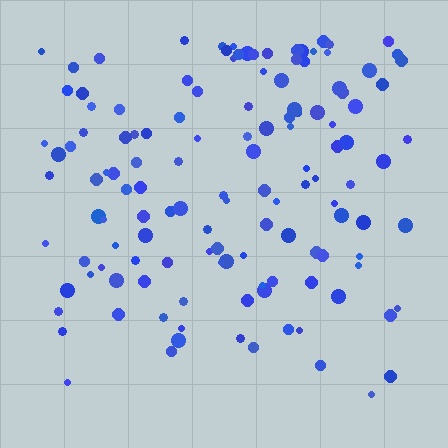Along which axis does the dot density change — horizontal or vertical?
Vertical.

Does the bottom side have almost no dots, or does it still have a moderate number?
Still a moderate number, just noticeably fewer than the top.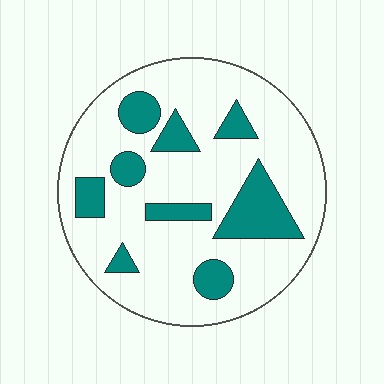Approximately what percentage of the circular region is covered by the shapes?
Approximately 20%.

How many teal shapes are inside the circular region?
9.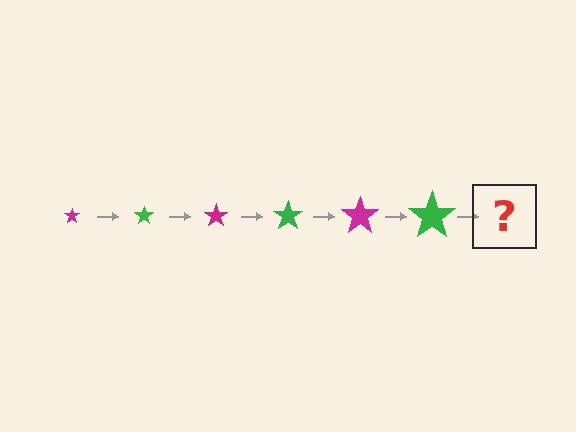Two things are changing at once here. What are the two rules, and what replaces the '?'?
The two rules are that the star grows larger each step and the color cycles through magenta and green. The '?' should be a magenta star, larger than the previous one.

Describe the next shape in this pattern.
It should be a magenta star, larger than the previous one.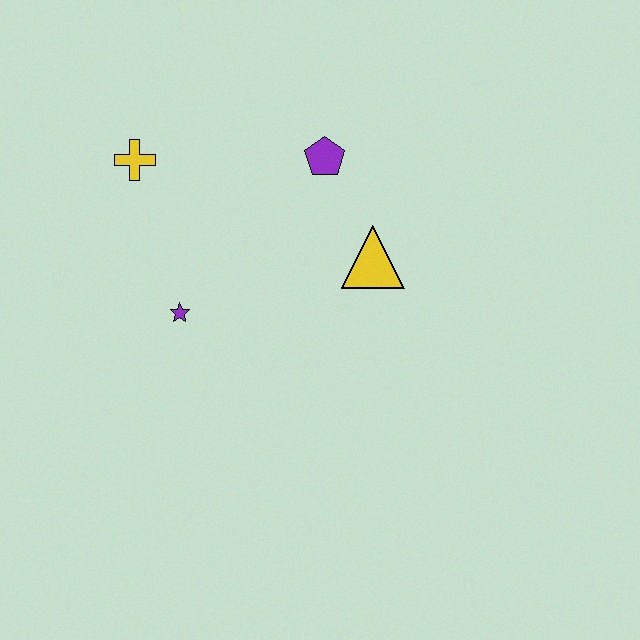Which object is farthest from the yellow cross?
The yellow triangle is farthest from the yellow cross.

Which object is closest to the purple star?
The yellow cross is closest to the purple star.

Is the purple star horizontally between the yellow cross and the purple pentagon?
Yes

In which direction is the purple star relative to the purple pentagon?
The purple star is below the purple pentagon.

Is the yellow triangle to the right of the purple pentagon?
Yes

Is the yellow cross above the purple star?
Yes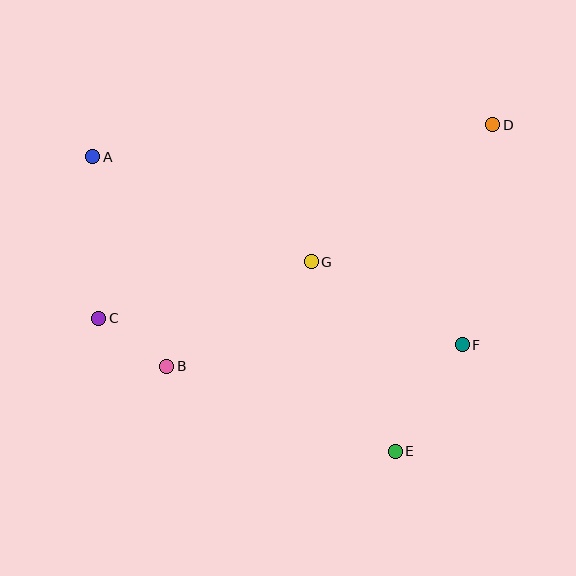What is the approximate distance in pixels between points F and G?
The distance between F and G is approximately 172 pixels.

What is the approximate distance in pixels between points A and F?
The distance between A and F is approximately 415 pixels.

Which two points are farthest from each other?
Points C and D are farthest from each other.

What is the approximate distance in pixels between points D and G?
The distance between D and G is approximately 227 pixels.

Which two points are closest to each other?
Points B and C are closest to each other.